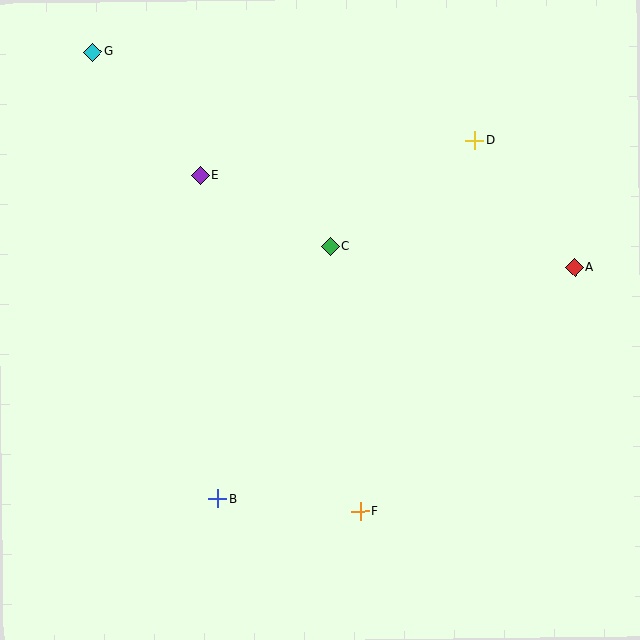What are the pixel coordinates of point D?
Point D is at (475, 141).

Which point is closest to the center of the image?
Point C at (330, 246) is closest to the center.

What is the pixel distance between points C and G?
The distance between C and G is 307 pixels.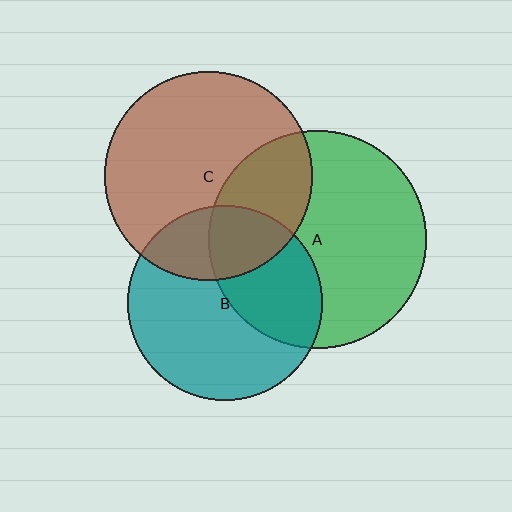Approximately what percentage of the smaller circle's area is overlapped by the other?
Approximately 40%.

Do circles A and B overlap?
Yes.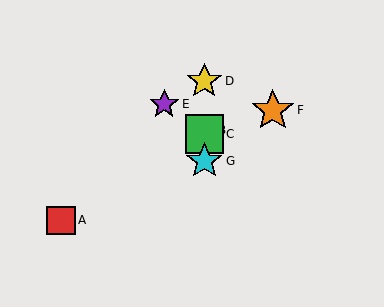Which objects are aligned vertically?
Objects B, C, D, G are aligned vertically.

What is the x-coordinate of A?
Object A is at x≈61.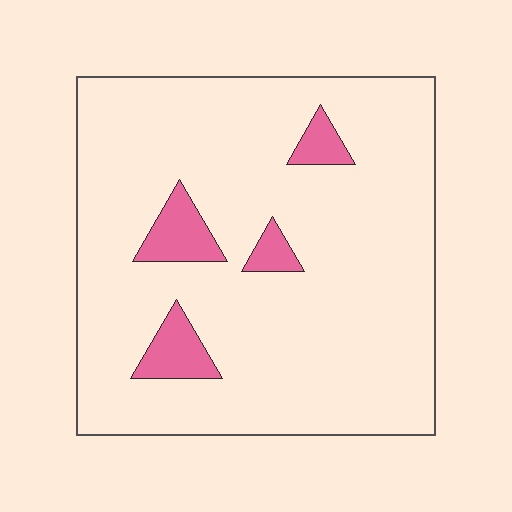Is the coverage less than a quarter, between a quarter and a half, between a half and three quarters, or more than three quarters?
Less than a quarter.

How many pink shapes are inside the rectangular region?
4.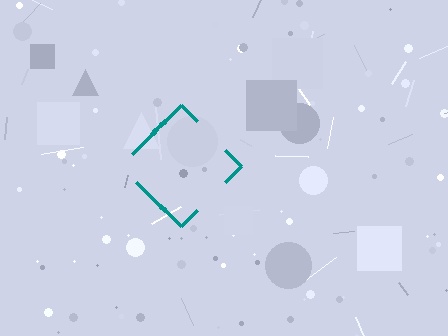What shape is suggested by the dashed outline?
The dashed outline suggests a diamond.